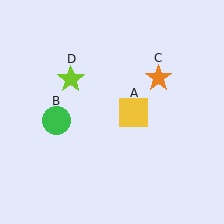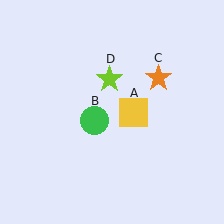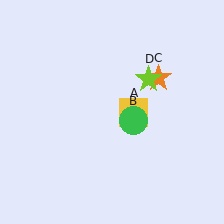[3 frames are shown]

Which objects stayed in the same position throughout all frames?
Yellow square (object A) and orange star (object C) remained stationary.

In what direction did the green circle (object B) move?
The green circle (object B) moved right.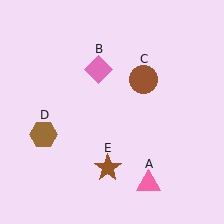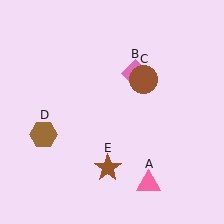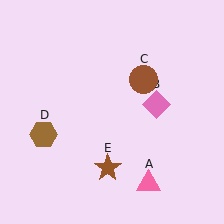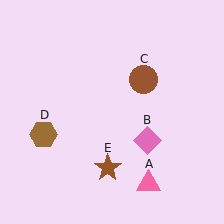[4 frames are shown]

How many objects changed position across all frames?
1 object changed position: pink diamond (object B).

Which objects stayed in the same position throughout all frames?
Pink triangle (object A) and brown circle (object C) and brown hexagon (object D) and brown star (object E) remained stationary.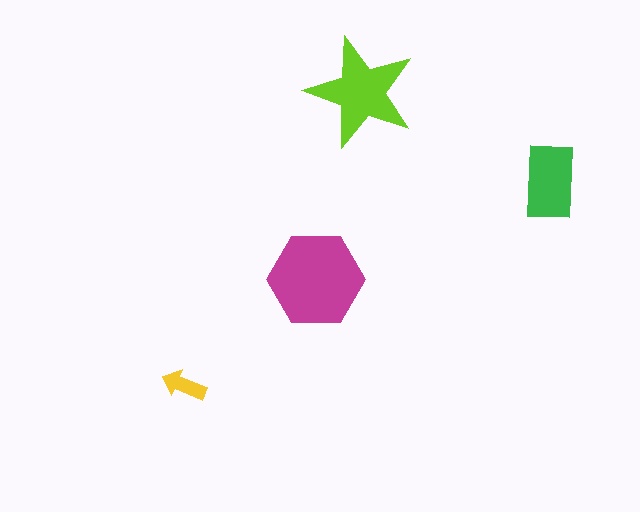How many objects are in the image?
There are 4 objects in the image.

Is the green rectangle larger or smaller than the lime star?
Smaller.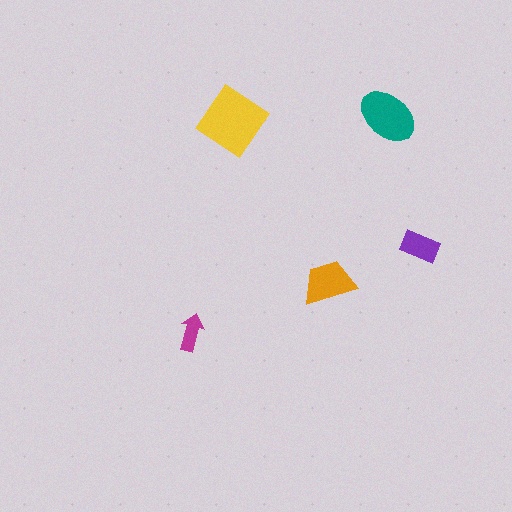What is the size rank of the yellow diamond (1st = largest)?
1st.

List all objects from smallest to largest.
The magenta arrow, the purple rectangle, the orange trapezoid, the teal ellipse, the yellow diamond.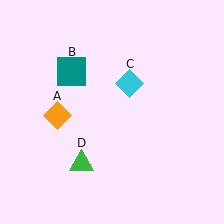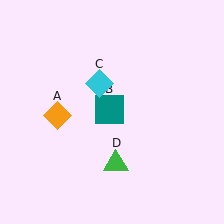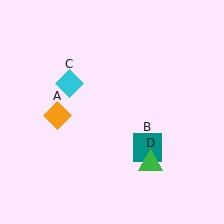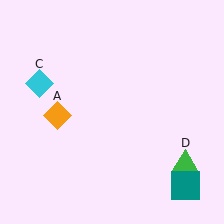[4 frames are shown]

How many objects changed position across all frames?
3 objects changed position: teal square (object B), cyan diamond (object C), green triangle (object D).